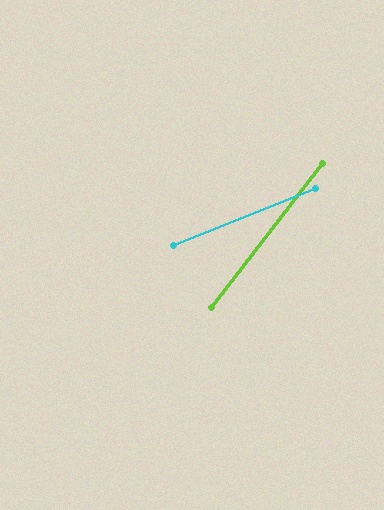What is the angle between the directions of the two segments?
Approximately 31 degrees.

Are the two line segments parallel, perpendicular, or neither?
Neither parallel nor perpendicular — they differ by about 31°.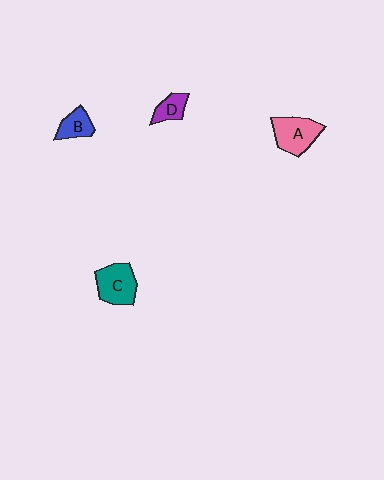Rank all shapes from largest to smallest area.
From largest to smallest: C (teal), A (pink), B (blue), D (purple).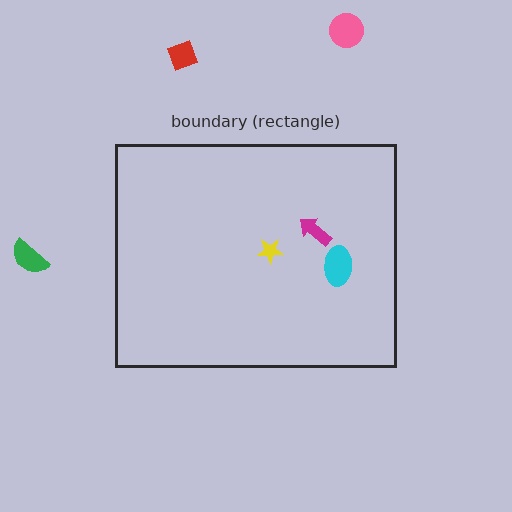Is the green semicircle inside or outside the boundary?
Outside.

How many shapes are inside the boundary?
3 inside, 3 outside.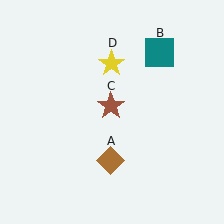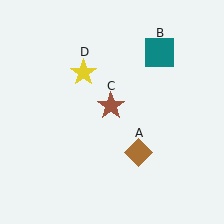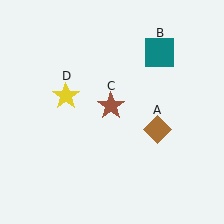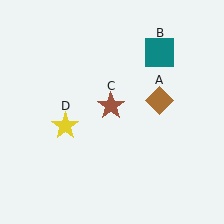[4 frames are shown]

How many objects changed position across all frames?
2 objects changed position: brown diamond (object A), yellow star (object D).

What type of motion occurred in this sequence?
The brown diamond (object A), yellow star (object D) rotated counterclockwise around the center of the scene.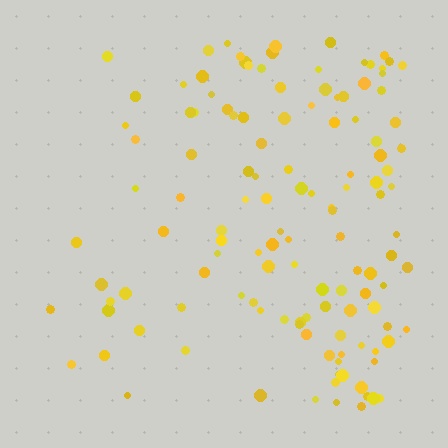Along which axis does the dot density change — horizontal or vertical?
Horizontal.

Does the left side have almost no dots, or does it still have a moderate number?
Still a moderate number, just noticeably fewer than the right.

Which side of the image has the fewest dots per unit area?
The left.